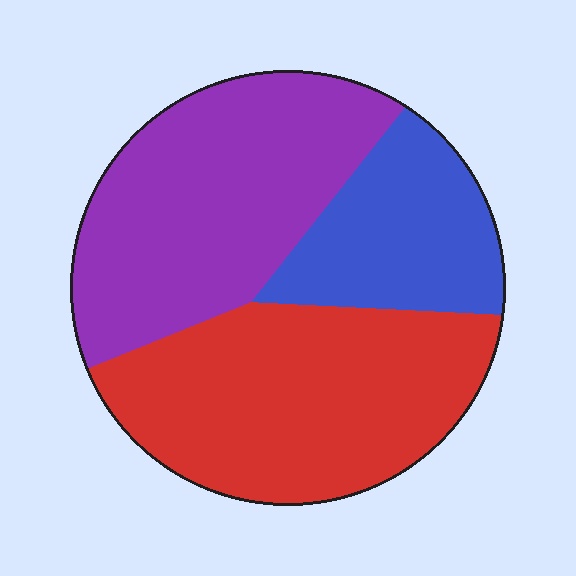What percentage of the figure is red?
Red takes up about two fifths (2/5) of the figure.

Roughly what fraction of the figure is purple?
Purple covers 39% of the figure.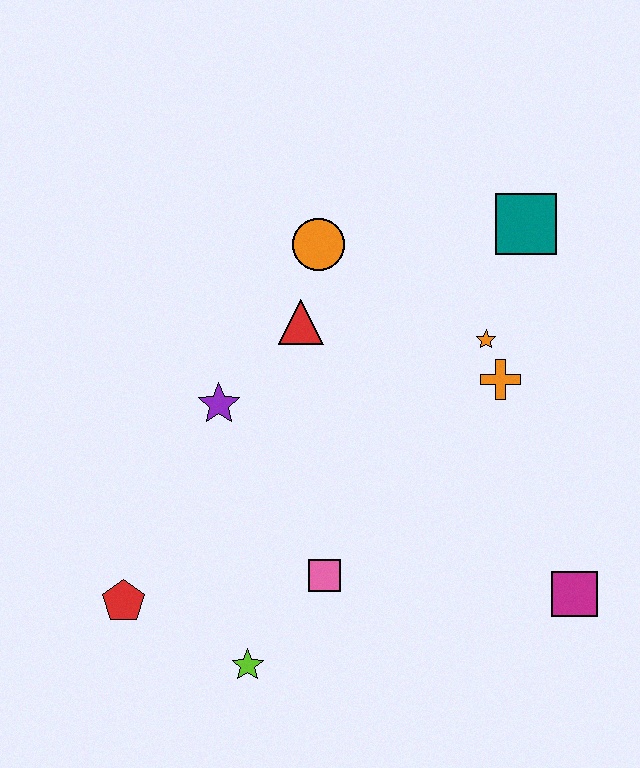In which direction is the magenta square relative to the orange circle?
The magenta square is below the orange circle.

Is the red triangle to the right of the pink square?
No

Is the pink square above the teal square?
No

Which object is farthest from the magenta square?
The red pentagon is farthest from the magenta square.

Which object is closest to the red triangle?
The orange circle is closest to the red triangle.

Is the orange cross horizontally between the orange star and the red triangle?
No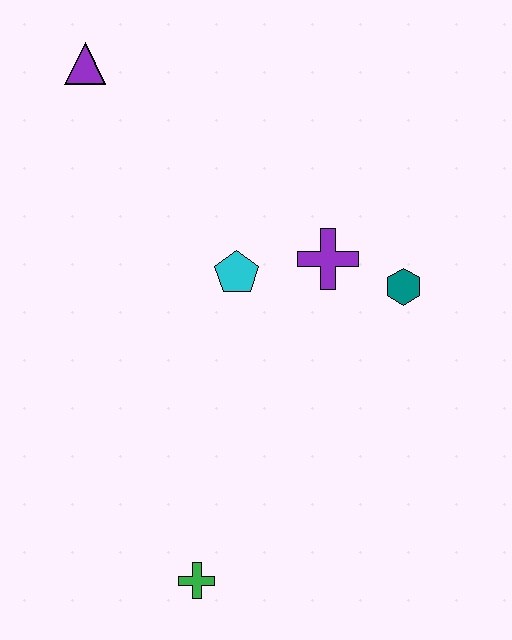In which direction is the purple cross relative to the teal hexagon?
The purple cross is to the left of the teal hexagon.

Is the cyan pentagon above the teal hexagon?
Yes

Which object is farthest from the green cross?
The purple triangle is farthest from the green cross.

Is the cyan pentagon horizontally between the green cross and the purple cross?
Yes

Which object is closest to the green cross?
The cyan pentagon is closest to the green cross.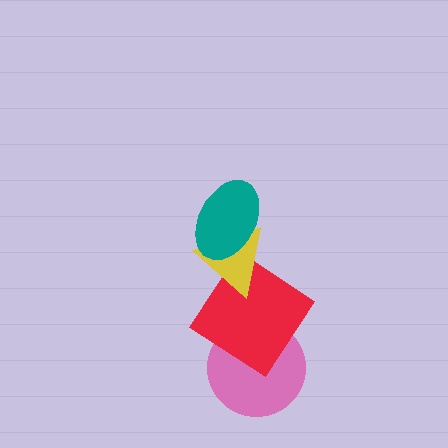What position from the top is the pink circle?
The pink circle is 4th from the top.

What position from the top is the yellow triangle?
The yellow triangle is 2nd from the top.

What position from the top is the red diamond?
The red diamond is 3rd from the top.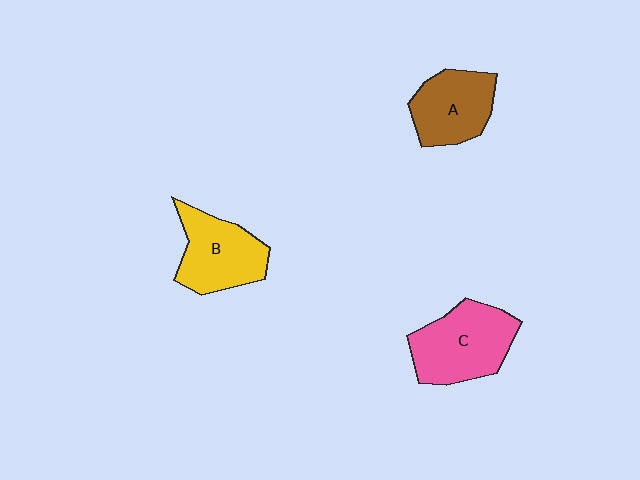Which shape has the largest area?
Shape C (pink).